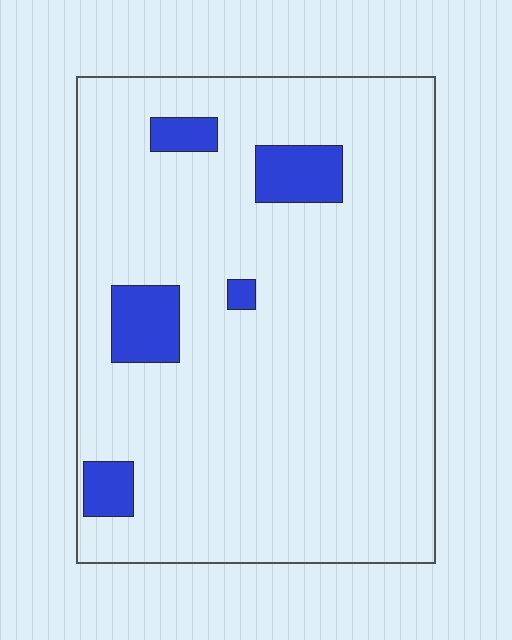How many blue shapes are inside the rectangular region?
5.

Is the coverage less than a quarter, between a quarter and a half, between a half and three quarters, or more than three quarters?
Less than a quarter.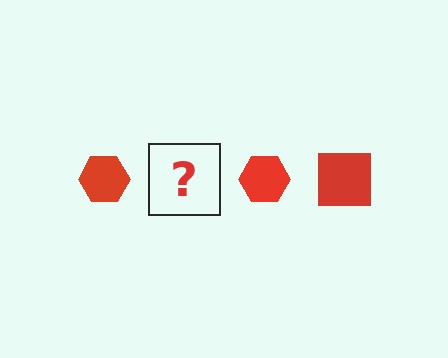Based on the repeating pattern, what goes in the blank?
The blank should be a red square.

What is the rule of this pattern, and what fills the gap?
The rule is that the pattern cycles through hexagon, square shapes in red. The gap should be filled with a red square.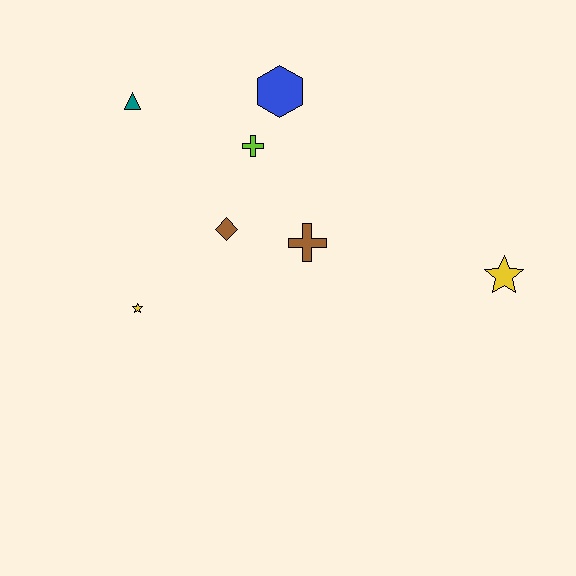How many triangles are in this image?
There is 1 triangle.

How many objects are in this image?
There are 7 objects.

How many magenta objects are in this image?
There are no magenta objects.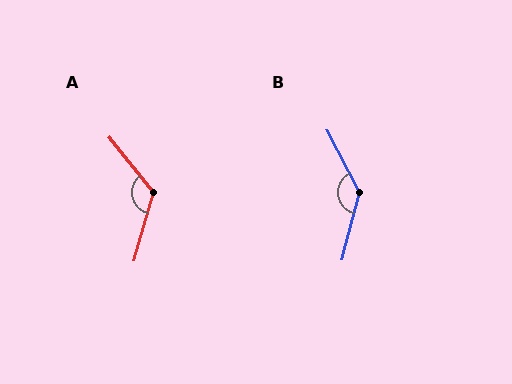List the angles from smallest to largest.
A (125°), B (138°).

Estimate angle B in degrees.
Approximately 138 degrees.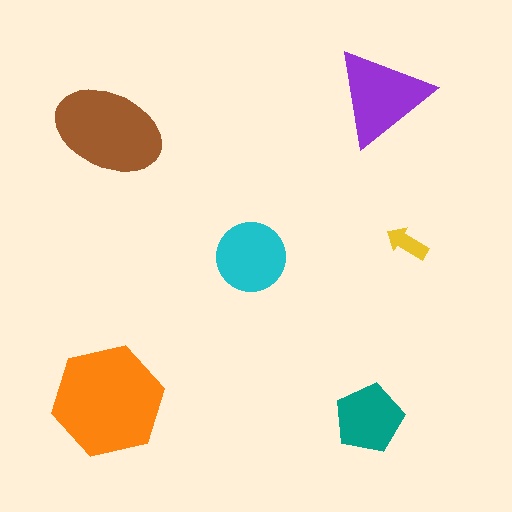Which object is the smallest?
The yellow arrow.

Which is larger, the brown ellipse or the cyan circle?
The brown ellipse.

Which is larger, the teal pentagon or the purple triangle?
The purple triangle.